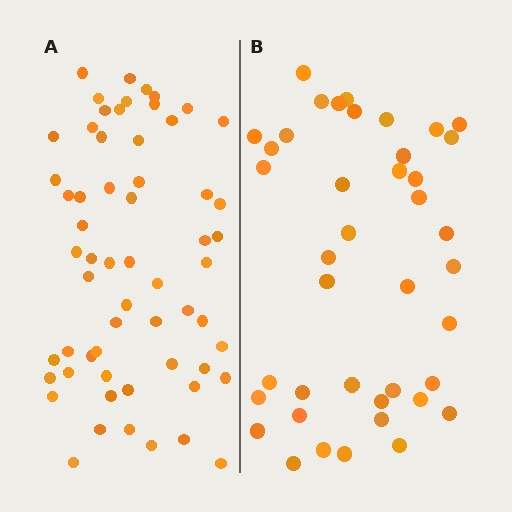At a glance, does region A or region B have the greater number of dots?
Region A (the left region) has more dots.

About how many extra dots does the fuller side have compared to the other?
Region A has approximately 20 more dots than region B.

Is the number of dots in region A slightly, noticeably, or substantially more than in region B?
Region A has substantially more. The ratio is roughly 1.5 to 1.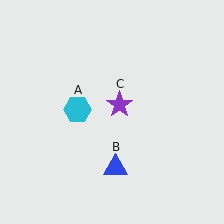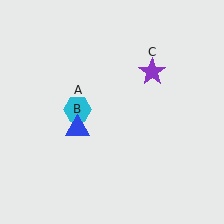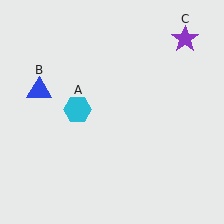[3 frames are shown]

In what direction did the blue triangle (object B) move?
The blue triangle (object B) moved up and to the left.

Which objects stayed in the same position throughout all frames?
Cyan hexagon (object A) remained stationary.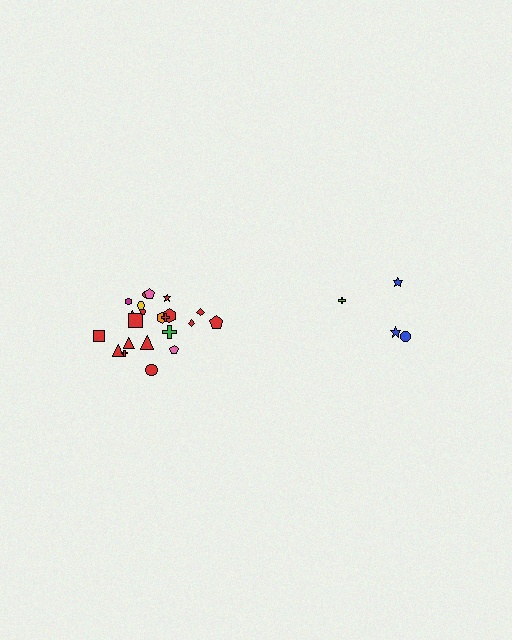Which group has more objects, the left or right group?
The left group.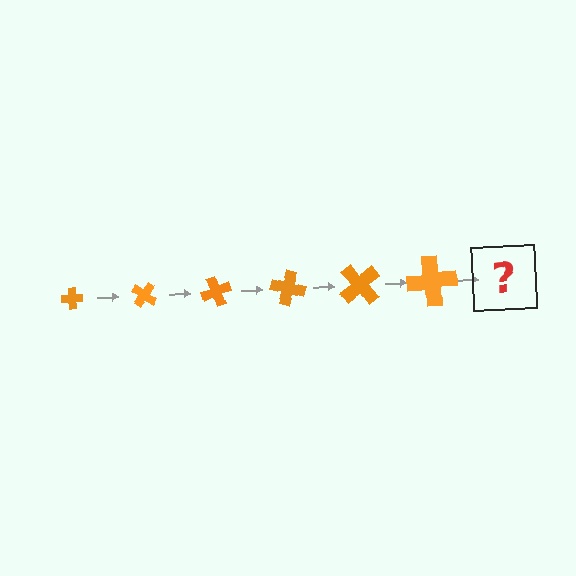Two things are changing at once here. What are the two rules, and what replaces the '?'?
The two rules are that the cross grows larger each step and it rotates 35 degrees each step. The '?' should be a cross, larger than the previous one and rotated 210 degrees from the start.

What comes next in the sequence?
The next element should be a cross, larger than the previous one and rotated 210 degrees from the start.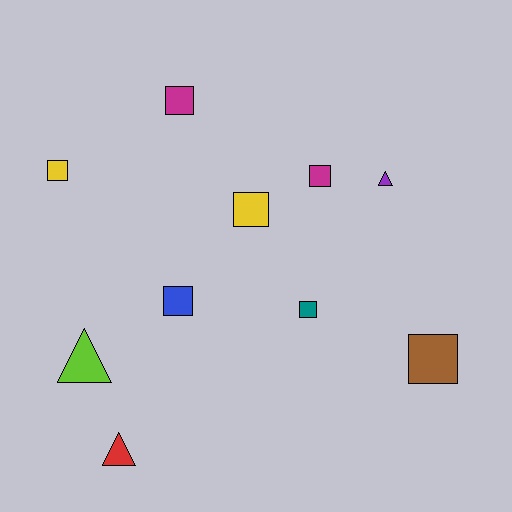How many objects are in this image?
There are 10 objects.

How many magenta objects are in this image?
There are 2 magenta objects.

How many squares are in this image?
There are 7 squares.